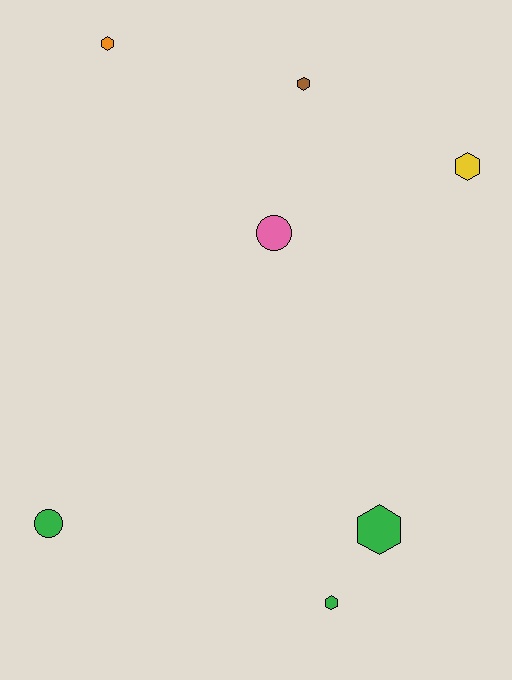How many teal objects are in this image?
There are no teal objects.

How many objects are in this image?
There are 7 objects.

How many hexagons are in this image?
There are 5 hexagons.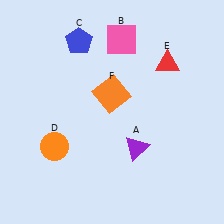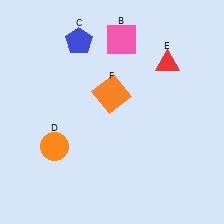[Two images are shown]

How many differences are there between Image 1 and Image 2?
There is 1 difference between the two images.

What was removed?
The purple triangle (A) was removed in Image 2.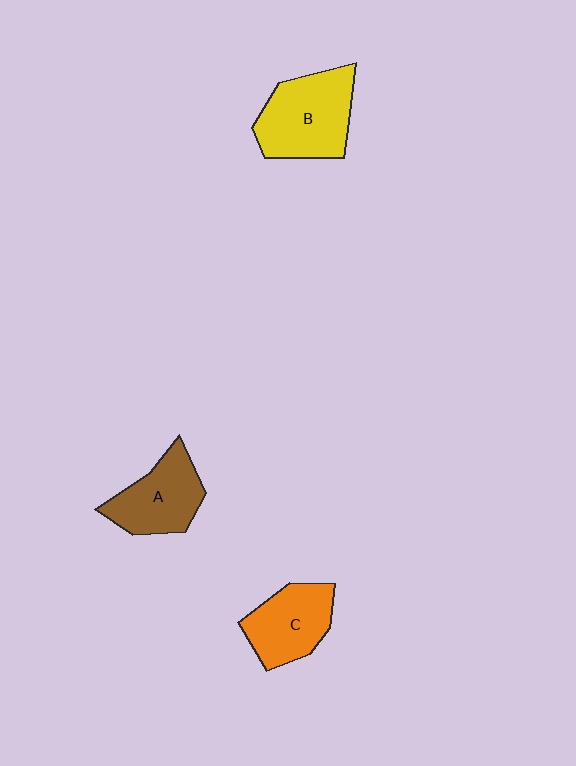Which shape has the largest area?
Shape B (yellow).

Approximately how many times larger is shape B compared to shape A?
Approximately 1.3 times.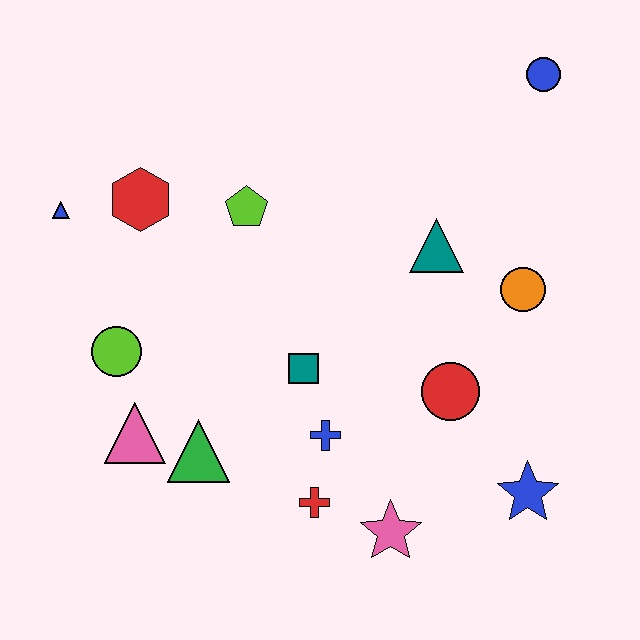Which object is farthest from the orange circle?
The blue triangle is farthest from the orange circle.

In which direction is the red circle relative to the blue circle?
The red circle is below the blue circle.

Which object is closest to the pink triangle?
The green triangle is closest to the pink triangle.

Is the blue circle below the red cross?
No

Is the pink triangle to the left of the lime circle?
No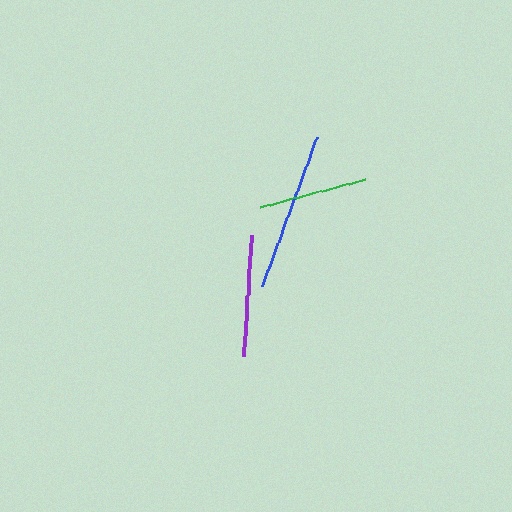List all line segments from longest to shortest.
From longest to shortest: blue, purple, green.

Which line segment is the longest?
The blue line is the longest at approximately 158 pixels.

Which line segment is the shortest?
The green line is the shortest at approximately 109 pixels.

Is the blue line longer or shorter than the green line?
The blue line is longer than the green line.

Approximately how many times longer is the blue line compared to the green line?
The blue line is approximately 1.5 times the length of the green line.